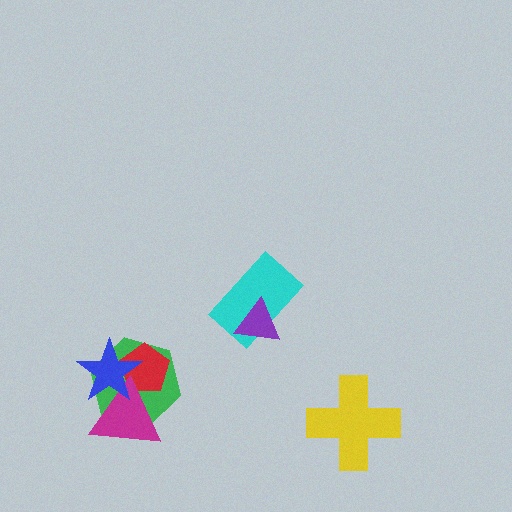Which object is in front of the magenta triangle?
The blue star is in front of the magenta triangle.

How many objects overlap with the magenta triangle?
3 objects overlap with the magenta triangle.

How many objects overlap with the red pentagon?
3 objects overlap with the red pentagon.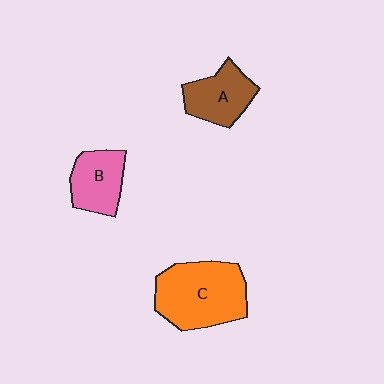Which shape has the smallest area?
Shape B (pink).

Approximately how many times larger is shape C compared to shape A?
Approximately 1.7 times.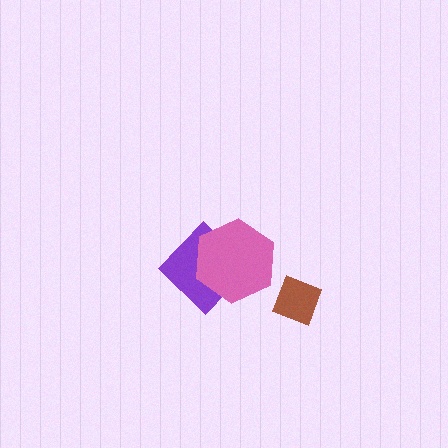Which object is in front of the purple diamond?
The pink hexagon is in front of the purple diamond.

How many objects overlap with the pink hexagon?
1 object overlaps with the pink hexagon.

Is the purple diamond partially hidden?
Yes, it is partially covered by another shape.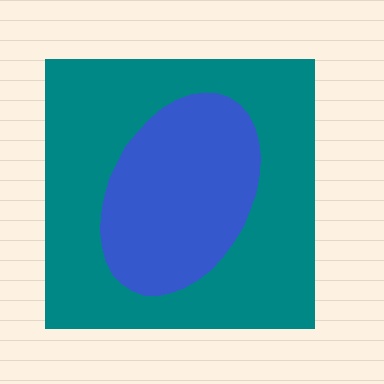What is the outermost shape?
The teal square.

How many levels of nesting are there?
2.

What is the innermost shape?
The blue ellipse.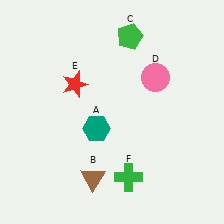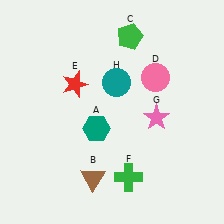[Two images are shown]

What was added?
A pink star (G), a teal circle (H) were added in Image 2.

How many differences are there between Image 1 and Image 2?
There are 2 differences between the two images.